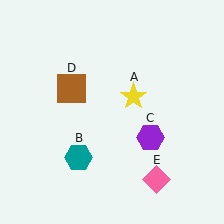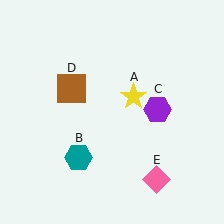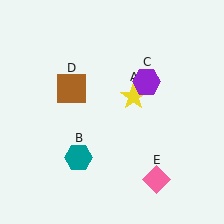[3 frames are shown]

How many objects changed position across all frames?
1 object changed position: purple hexagon (object C).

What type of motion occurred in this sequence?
The purple hexagon (object C) rotated counterclockwise around the center of the scene.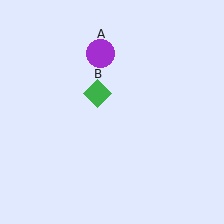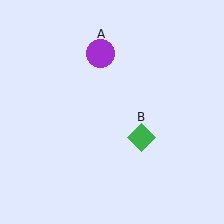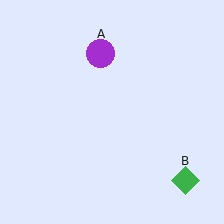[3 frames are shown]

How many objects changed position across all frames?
1 object changed position: green diamond (object B).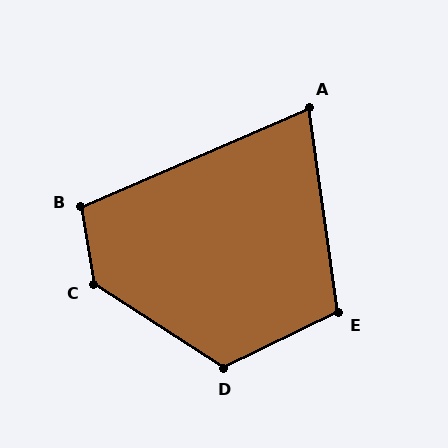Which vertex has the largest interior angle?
C, at approximately 131 degrees.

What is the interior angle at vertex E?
Approximately 108 degrees (obtuse).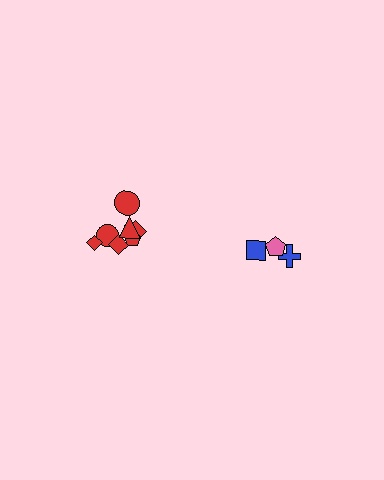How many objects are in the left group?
There are 7 objects.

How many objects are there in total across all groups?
There are 10 objects.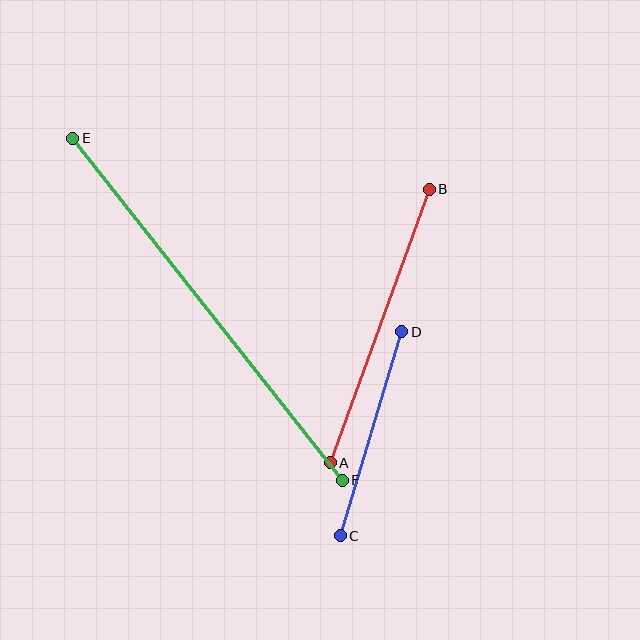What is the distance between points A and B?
The distance is approximately 291 pixels.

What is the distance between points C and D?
The distance is approximately 213 pixels.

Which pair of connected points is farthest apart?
Points E and F are farthest apart.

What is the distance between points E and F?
The distance is approximately 435 pixels.